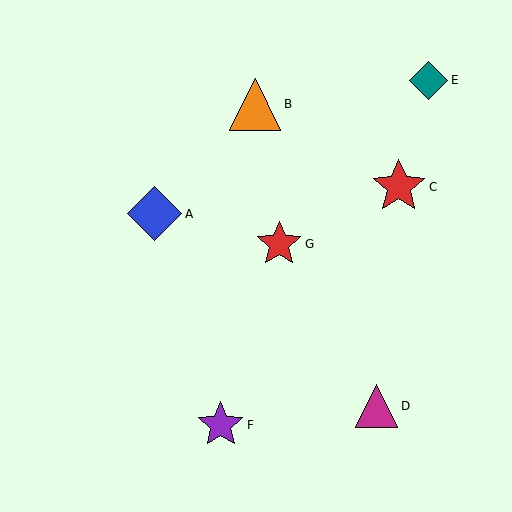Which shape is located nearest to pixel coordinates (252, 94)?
The orange triangle (labeled B) at (255, 104) is nearest to that location.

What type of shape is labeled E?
Shape E is a teal diamond.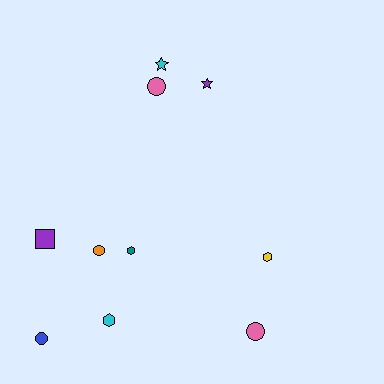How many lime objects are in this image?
There are no lime objects.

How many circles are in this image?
There are 4 circles.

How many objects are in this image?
There are 10 objects.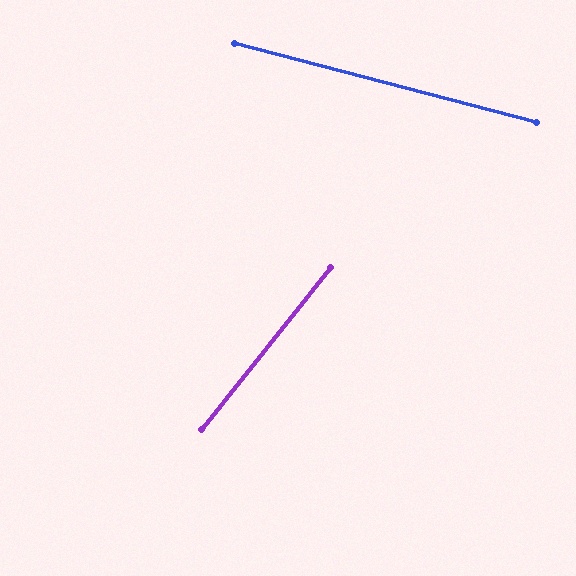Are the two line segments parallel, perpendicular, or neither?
Neither parallel nor perpendicular — they differ by about 66°.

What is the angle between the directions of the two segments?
Approximately 66 degrees.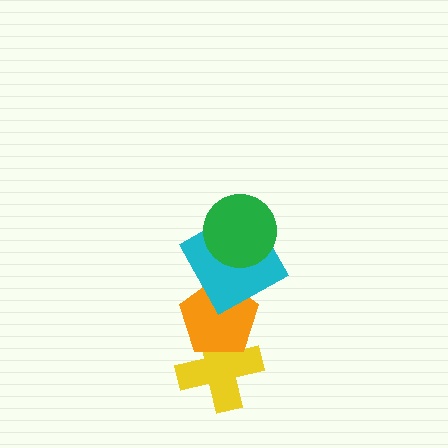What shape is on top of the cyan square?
The green circle is on top of the cyan square.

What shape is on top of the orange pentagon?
The cyan square is on top of the orange pentagon.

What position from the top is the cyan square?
The cyan square is 2nd from the top.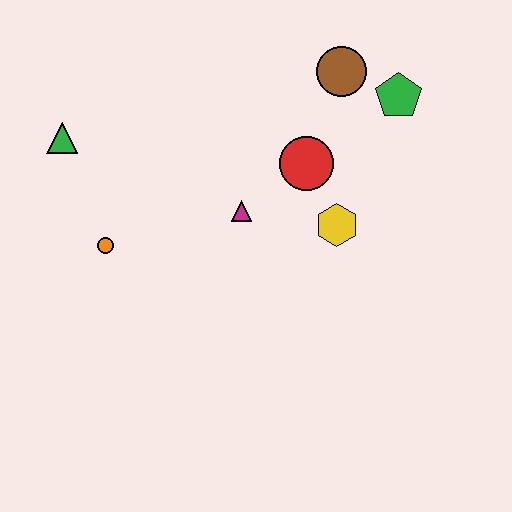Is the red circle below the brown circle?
Yes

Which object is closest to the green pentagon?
The brown circle is closest to the green pentagon.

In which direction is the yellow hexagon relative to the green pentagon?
The yellow hexagon is below the green pentagon.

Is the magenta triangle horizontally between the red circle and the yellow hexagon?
No